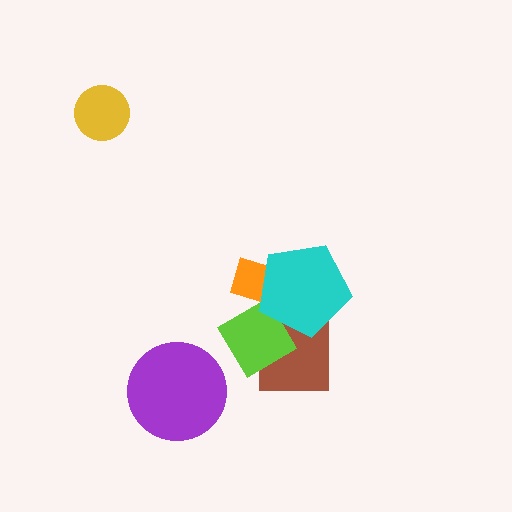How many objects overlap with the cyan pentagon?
3 objects overlap with the cyan pentagon.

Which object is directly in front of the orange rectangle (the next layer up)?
The lime diamond is directly in front of the orange rectangle.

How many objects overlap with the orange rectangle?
2 objects overlap with the orange rectangle.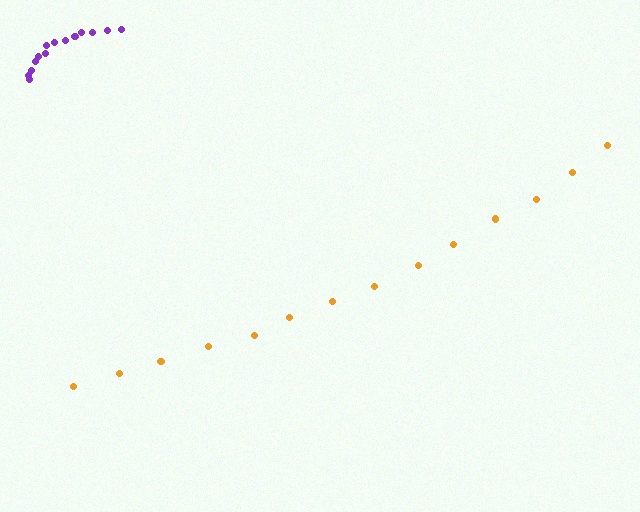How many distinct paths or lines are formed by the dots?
There are 2 distinct paths.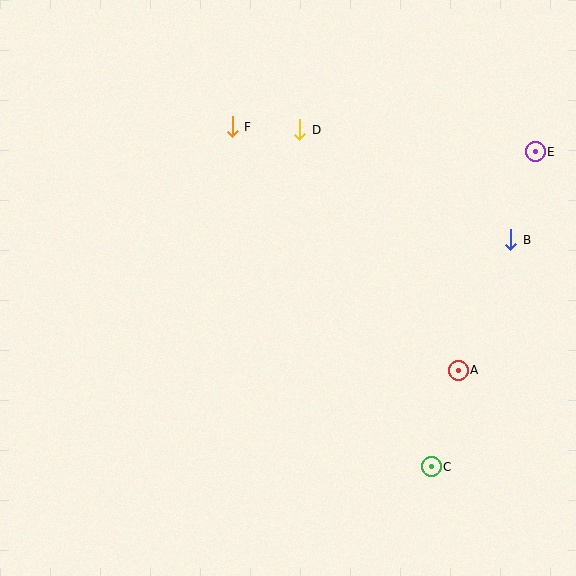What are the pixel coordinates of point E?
Point E is at (535, 152).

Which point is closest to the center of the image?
Point D at (300, 130) is closest to the center.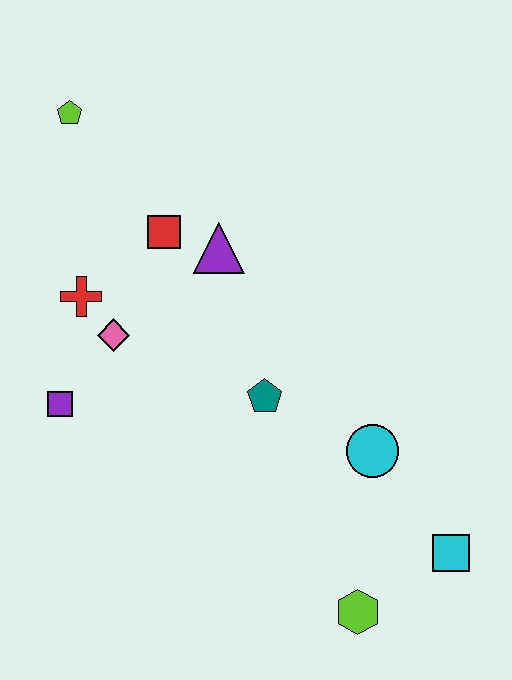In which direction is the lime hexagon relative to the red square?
The lime hexagon is below the red square.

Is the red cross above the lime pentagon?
No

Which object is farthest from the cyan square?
The lime pentagon is farthest from the cyan square.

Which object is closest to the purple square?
The pink diamond is closest to the purple square.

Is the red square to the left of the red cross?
No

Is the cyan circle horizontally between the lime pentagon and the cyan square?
Yes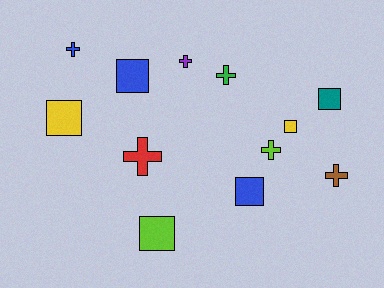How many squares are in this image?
There are 6 squares.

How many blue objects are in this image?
There are 3 blue objects.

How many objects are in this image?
There are 12 objects.